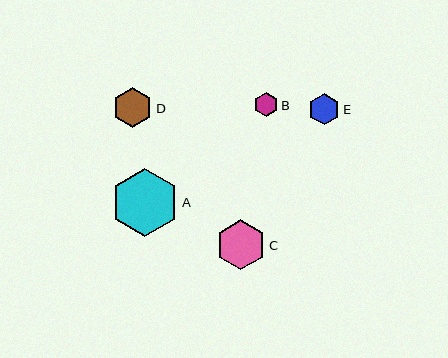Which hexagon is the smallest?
Hexagon B is the smallest with a size of approximately 24 pixels.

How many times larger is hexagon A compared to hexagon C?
Hexagon A is approximately 1.4 times the size of hexagon C.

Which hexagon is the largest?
Hexagon A is the largest with a size of approximately 69 pixels.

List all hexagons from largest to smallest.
From largest to smallest: A, C, D, E, B.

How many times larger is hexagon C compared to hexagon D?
Hexagon C is approximately 1.3 times the size of hexagon D.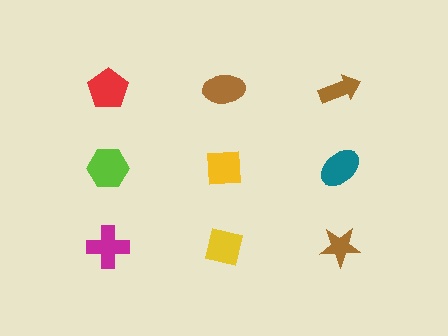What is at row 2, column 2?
A yellow square.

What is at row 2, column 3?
A teal ellipse.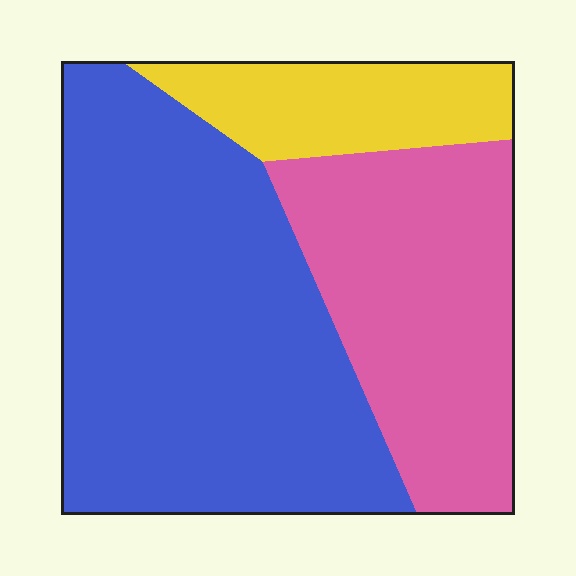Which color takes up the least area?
Yellow, at roughly 15%.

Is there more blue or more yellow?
Blue.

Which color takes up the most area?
Blue, at roughly 55%.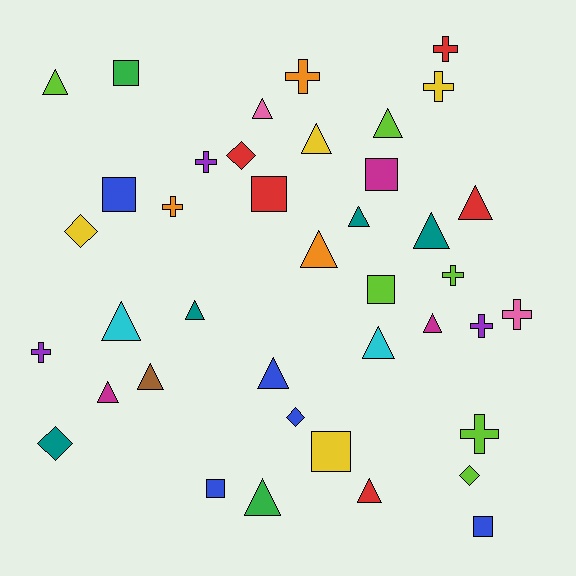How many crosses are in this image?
There are 10 crosses.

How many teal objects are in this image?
There are 4 teal objects.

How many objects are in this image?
There are 40 objects.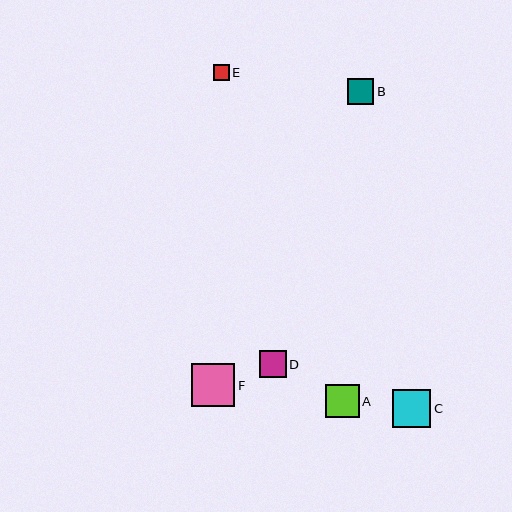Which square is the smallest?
Square E is the smallest with a size of approximately 16 pixels.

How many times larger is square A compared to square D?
Square A is approximately 1.3 times the size of square D.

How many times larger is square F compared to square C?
Square F is approximately 1.1 times the size of square C.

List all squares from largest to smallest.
From largest to smallest: F, C, A, D, B, E.